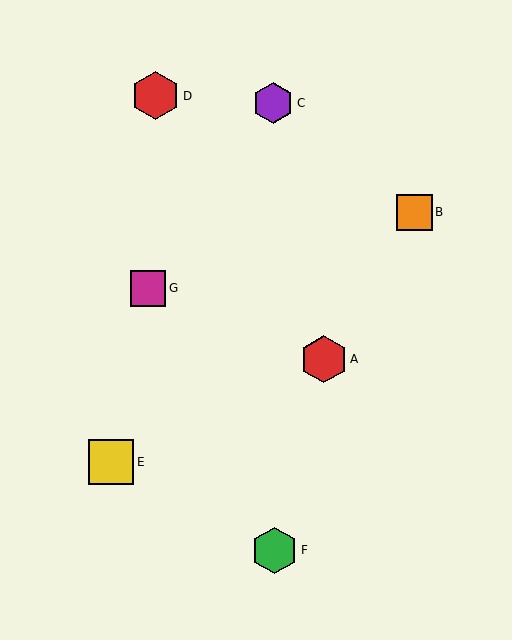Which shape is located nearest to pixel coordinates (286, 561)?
The green hexagon (labeled F) at (275, 550) is nearest to that location.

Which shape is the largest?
The red hexagon (labeled D) is the largest.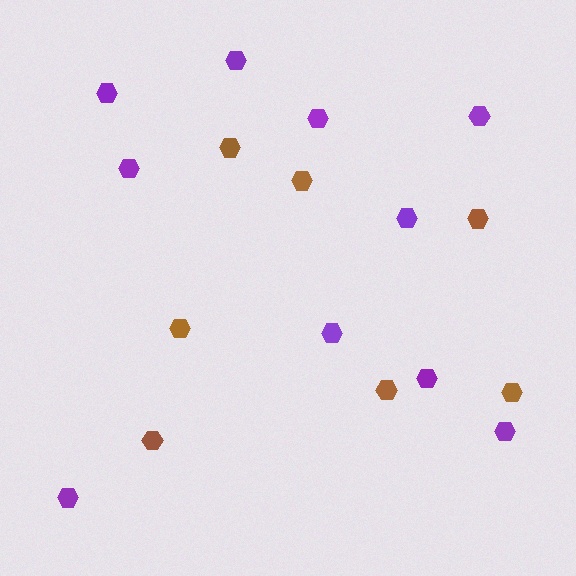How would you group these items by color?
There are 2 groups: one group of brown hexagons (7) and one group of purple hexagons (10).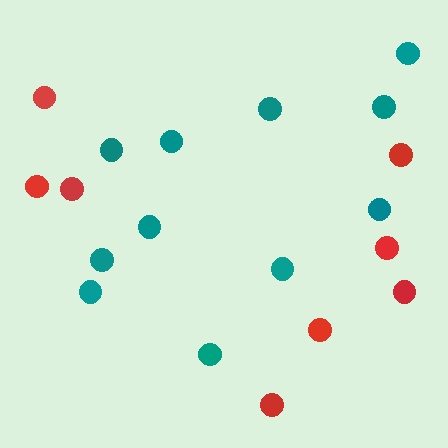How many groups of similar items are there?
There are 2 groups: one group of teal circles (11) and one group of red circles (8).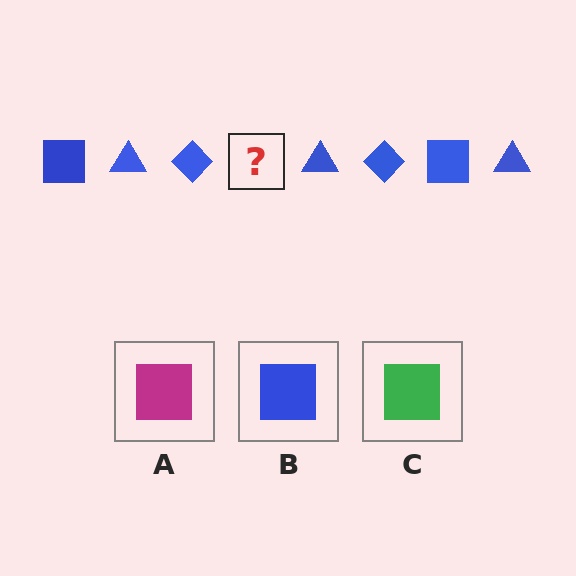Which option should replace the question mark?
Option B.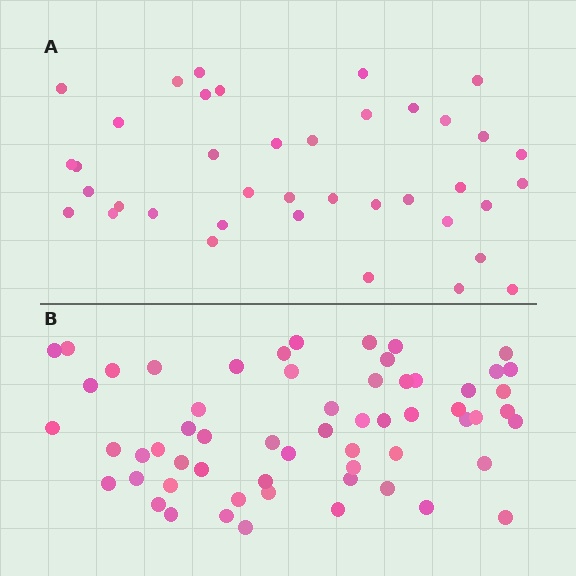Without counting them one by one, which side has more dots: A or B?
Region B (the bottom region) has more dots.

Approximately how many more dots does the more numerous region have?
Region B has approximately 20 more dots than region A.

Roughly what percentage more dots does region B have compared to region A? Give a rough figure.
About 55% more.